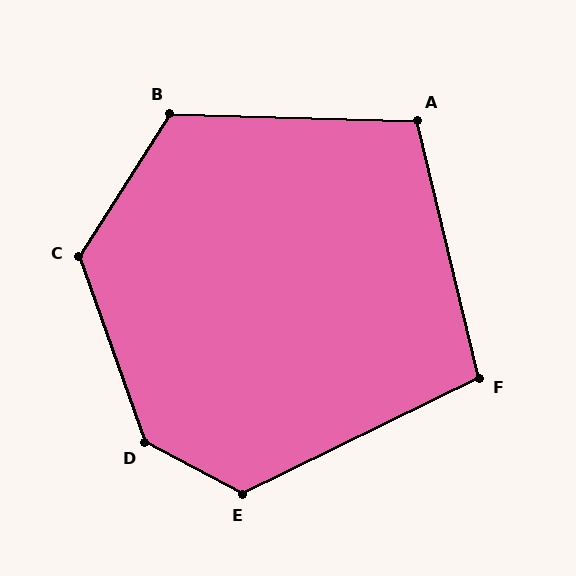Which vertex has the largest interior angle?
D, at approximately 137 degrees.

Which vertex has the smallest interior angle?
F, at approximately 103 degrees.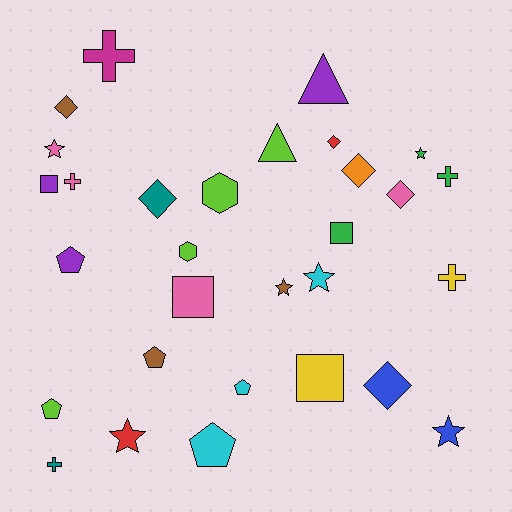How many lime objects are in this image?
There are 4 lime objects.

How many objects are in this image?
There are 30 objects.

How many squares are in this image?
There are 4 squares.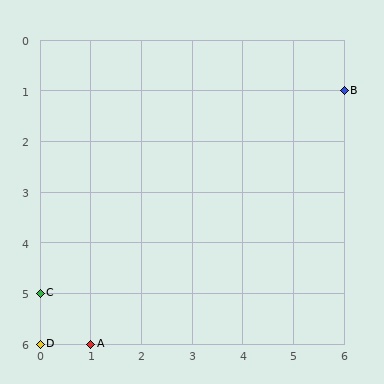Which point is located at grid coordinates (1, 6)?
Point A is at (1, 6).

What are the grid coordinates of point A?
Point A is at grid coordinates (1, 6).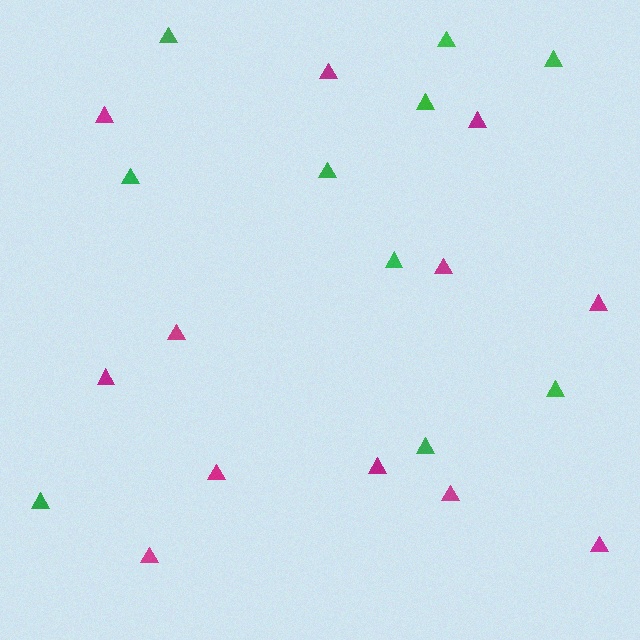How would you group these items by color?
There are 2 groups: one group of magenta triangles (12) and one group of green triangles (10).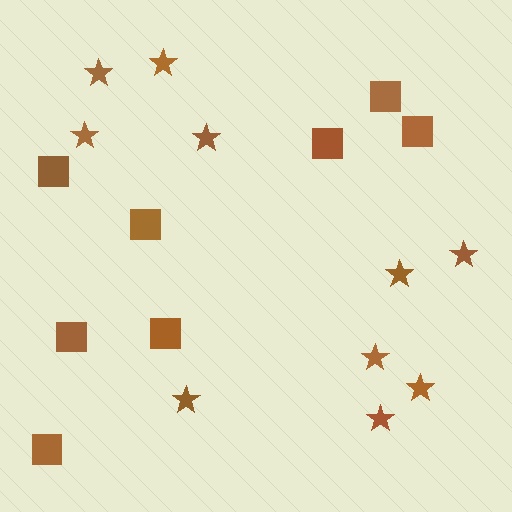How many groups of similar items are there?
There are 2 groups: one group of squares (8) and one group of stars (10).